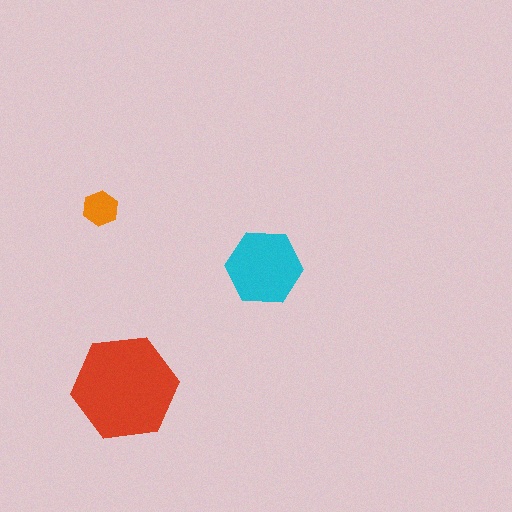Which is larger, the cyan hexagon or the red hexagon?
The red one.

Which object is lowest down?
The red hexagon is bottommost.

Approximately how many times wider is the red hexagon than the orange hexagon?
About 3 times wider.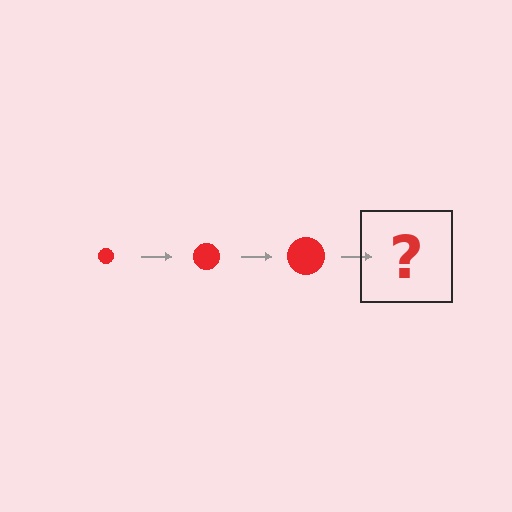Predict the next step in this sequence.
The next step is a red circle, larger than the previous one.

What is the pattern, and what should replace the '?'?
The pattern is that the circle gets progressively larger each step. The '?' should be a red circle, larger than the previous one.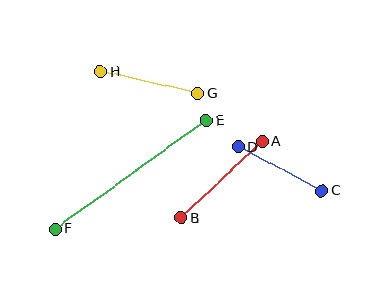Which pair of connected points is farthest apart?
Points E and F are farthest apart.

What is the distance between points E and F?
The distance is approximately 186 pixels.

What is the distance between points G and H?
The distance is approximately 100 pixels.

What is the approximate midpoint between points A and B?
The midpoint is at approximately (222, 180) pixels.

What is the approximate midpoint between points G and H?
The midpoint is at approximately (149, 82) pixels.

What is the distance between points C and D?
The distance is approximately 94 pixels.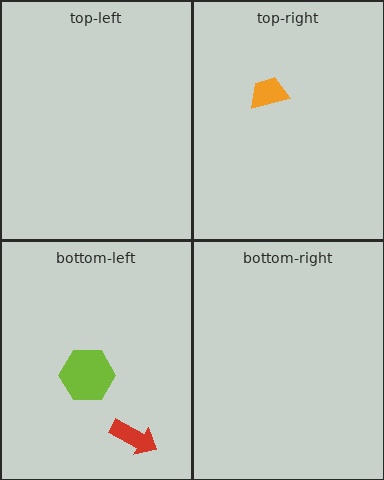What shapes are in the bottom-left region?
The lime hexagon, the red arrow.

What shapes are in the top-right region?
The orange trapezoid.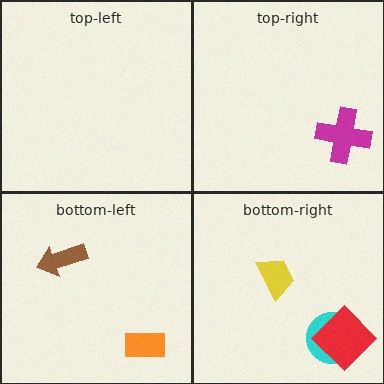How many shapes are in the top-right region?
1.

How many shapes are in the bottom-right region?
3.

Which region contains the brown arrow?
The bottom-left region.